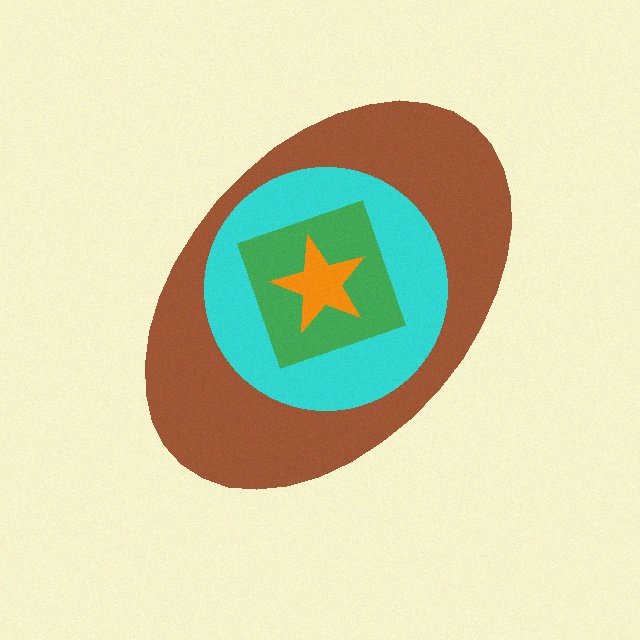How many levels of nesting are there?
4.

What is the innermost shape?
The orange star.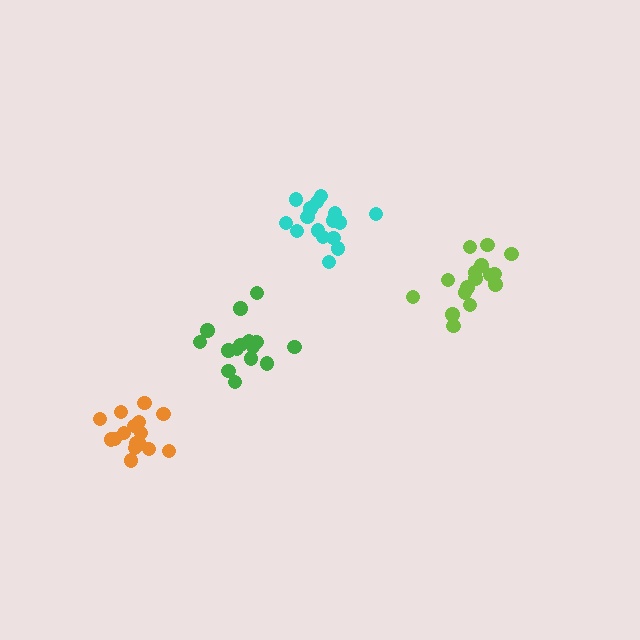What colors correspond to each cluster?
The clusters are colored: green, cyan, orange, lime.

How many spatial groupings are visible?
There are 4 spatial groupings.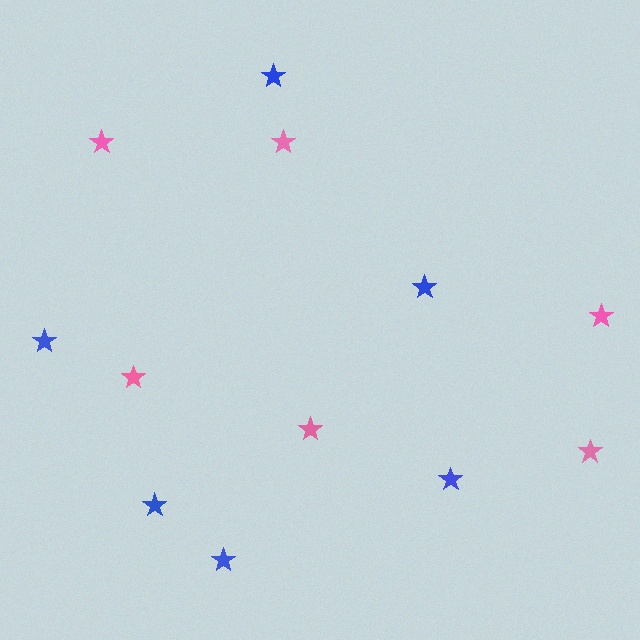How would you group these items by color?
There are 2 groups: one group of pink stars (6) and one group of blue stars (6).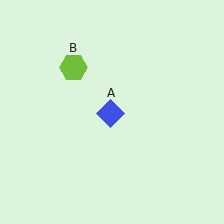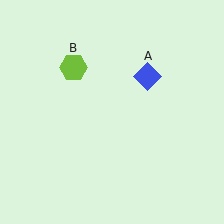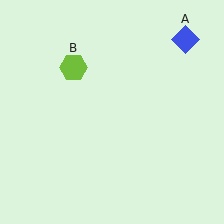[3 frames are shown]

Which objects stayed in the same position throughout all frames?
Lime hexagon (object B) remained stationary.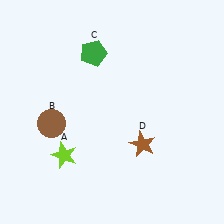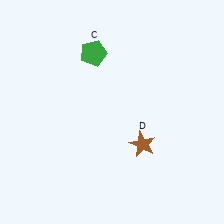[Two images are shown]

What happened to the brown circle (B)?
The brown circle (B) was removed in Image 2. It was in the bottom-left area of Image 1.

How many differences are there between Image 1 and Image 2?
There are 2 differences between the two images.